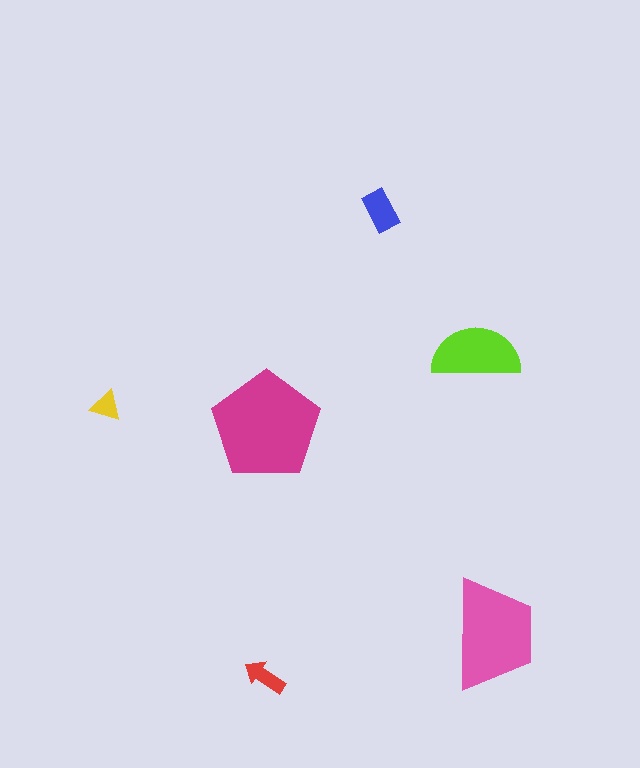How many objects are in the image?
There are 6 objects in the image.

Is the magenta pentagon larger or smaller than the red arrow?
Larger.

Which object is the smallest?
The yellow triangle.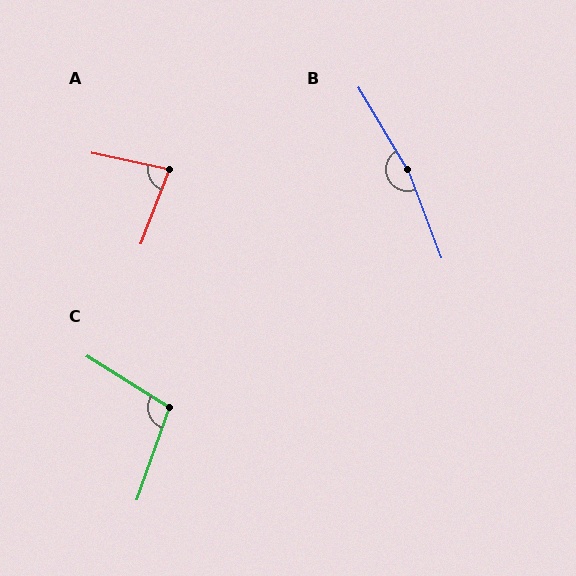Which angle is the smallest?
A, at approximately 81 degrees.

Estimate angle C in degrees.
Approximately 103 degrees.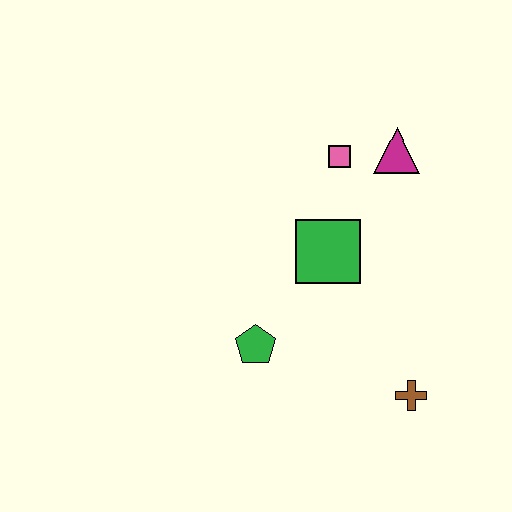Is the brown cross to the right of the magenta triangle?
Yes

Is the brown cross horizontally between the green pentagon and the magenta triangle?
No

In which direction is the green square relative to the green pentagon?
The green square is above the green pentagon.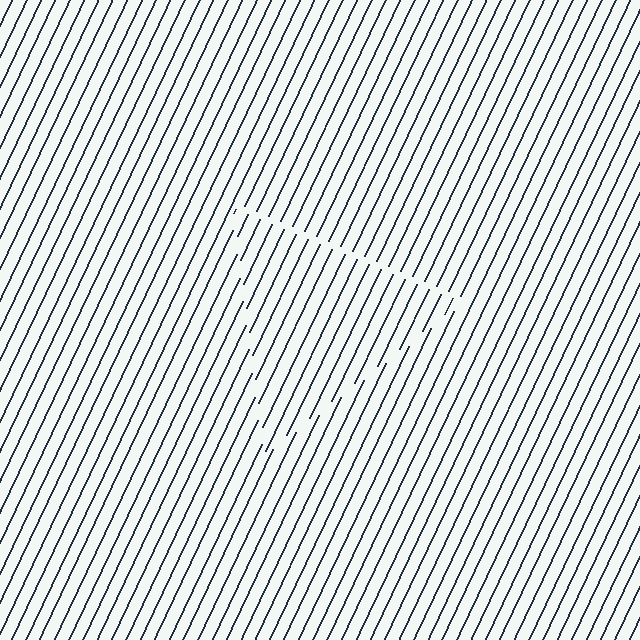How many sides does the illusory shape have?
3 sides — the line-ends trace a triangle.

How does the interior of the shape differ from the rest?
The interior of the shape contains the same grating, shifted by half a period — the contour is defined by the phase discontinuity where line-ends from the inner and outer gratings abut.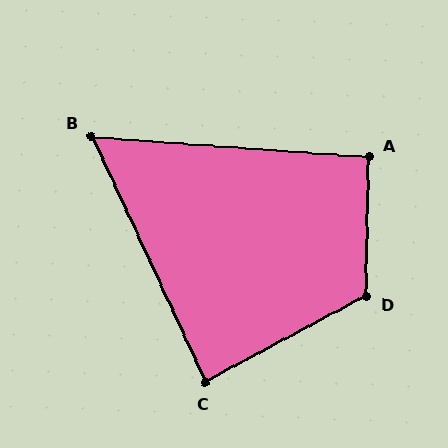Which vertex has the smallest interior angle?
B, at approximately 61 degrees.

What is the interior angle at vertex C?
Approximately 87 degrees (approximately right).